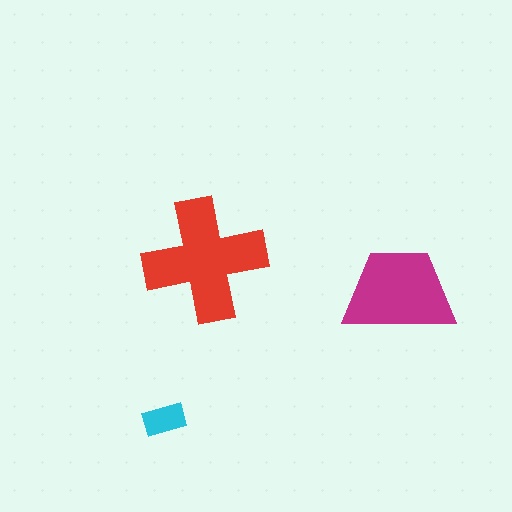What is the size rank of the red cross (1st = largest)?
1st.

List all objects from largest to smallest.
The red cross, the magenta trapezoid, the cyan rectangle.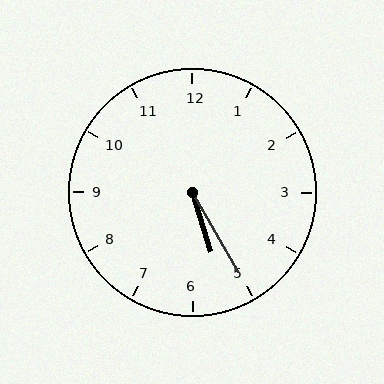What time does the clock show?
5:25.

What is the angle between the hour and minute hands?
Approximately 12 degrees.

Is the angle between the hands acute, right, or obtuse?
It is acute.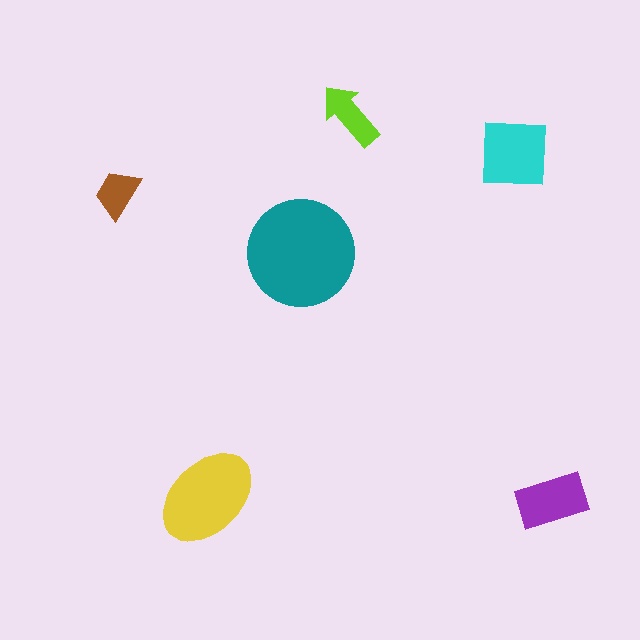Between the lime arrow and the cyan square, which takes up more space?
The cyan square.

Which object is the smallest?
The brown trapezoid.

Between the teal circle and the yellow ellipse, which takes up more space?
The teal circle.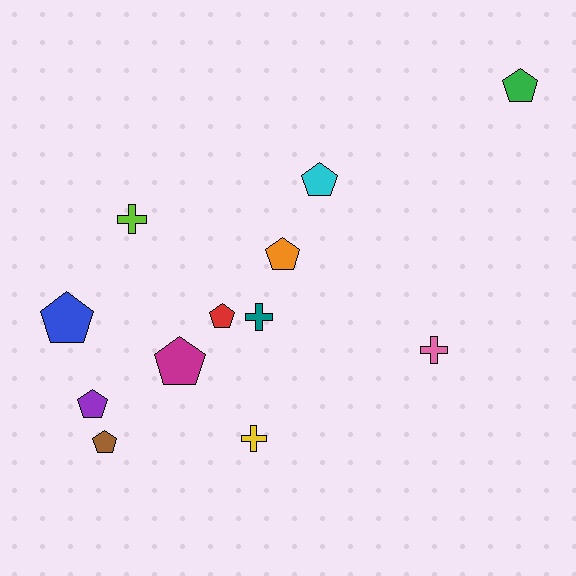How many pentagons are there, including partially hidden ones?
There are 8 pentagons.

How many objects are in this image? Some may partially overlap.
There are 12 objects.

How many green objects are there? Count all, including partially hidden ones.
There is 1 green object.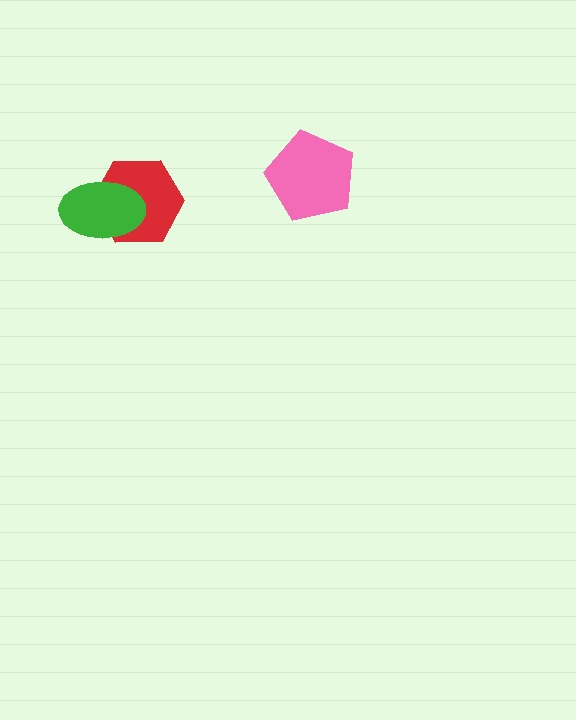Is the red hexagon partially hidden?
Yes, it is partially covered by another shape.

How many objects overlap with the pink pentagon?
0 objects overlap with the pink pentagon.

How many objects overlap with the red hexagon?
1 object overlaps with the red hexagon.